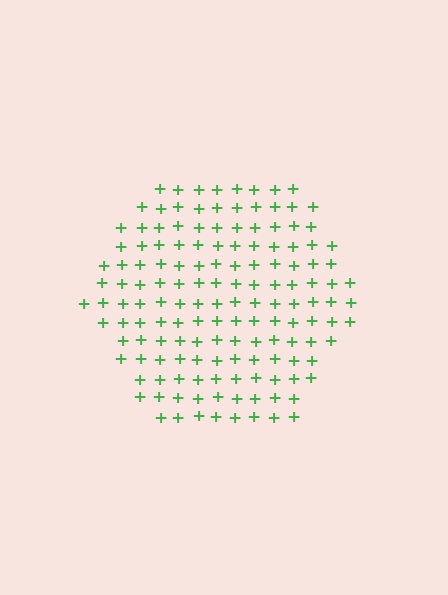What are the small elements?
The small elements are plus signs.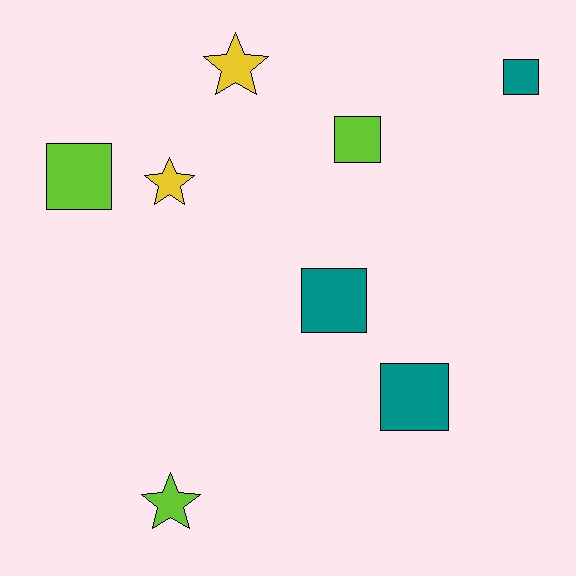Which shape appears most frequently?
Square, with 5 objects.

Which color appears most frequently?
Teal, with 3 objects.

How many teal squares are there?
There are 3 teal squares.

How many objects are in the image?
There are 8 objects.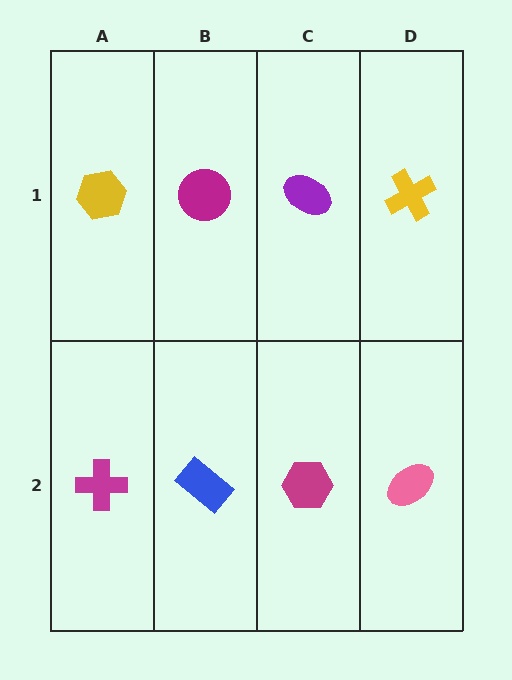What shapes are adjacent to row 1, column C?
A magenta hexagon (row 2, column C), a magenta circle (row 1, column B), a yellow cross (row 1, column D).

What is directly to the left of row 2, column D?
A magenta hexagon.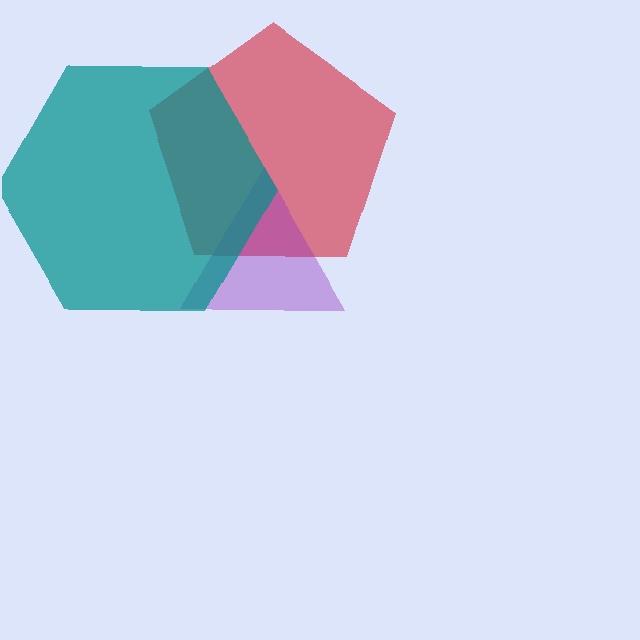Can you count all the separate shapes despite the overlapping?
Yes, there are 3 separate shapes.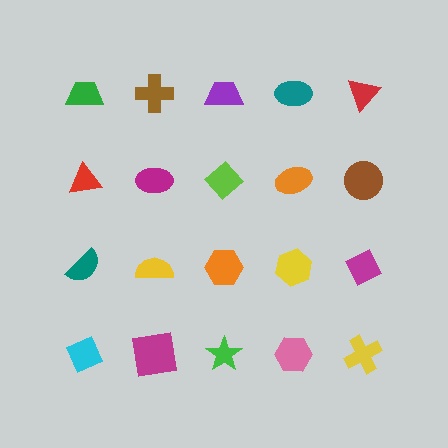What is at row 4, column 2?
A magenta square.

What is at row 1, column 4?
A teal ellipse.